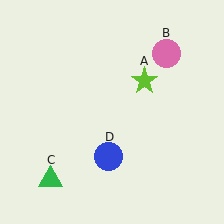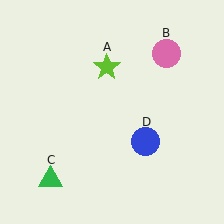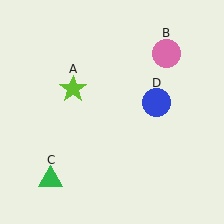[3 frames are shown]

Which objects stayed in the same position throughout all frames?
Pink circle (object B) and green triangle (object C) remained stationary.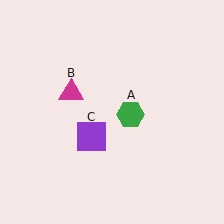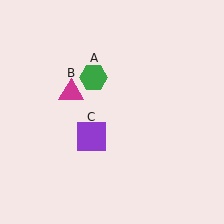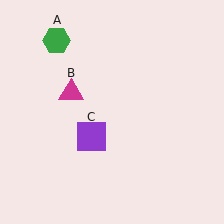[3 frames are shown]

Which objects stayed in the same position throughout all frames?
Magenta triangle (object B) and purple square (object C) remained stationary.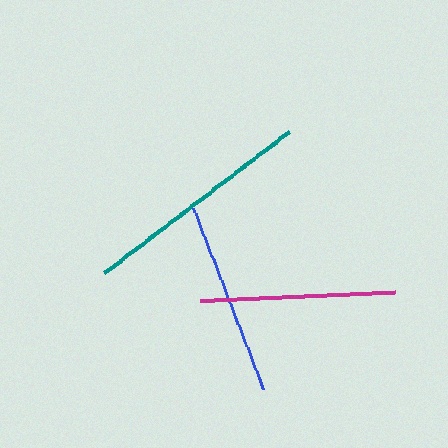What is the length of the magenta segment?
The magenta segment is approximately 194 pixels long.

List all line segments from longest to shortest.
From longest to shortest: teal, blue, magenta.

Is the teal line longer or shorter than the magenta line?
The teal line is longer than the magenta line.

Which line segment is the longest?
The teal line is the longest at approximately 233 pixels.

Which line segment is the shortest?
The magenta line is the shortest at approximately 194 pixels.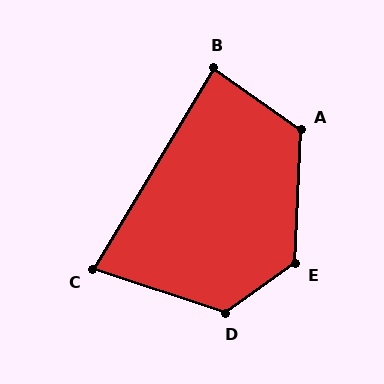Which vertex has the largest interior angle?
E, at approximately 128 degrees.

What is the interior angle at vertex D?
Approximately 126 degrees (obtuse).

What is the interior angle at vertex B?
Approximately 86 degrees (approximately right).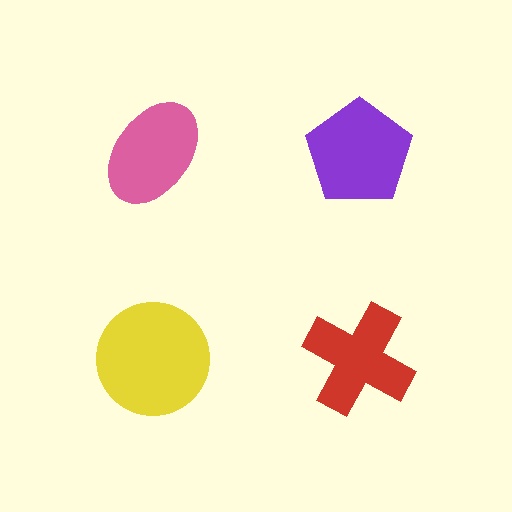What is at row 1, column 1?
A pink ellipse.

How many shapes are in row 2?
2 shapes.